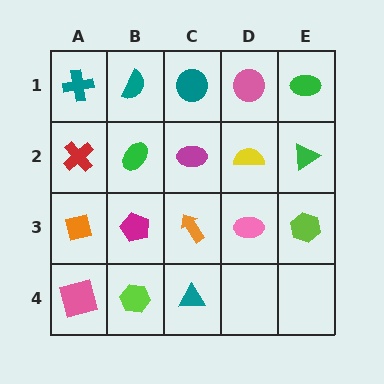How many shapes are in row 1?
5 shapes.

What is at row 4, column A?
A pink square.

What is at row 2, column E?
A green triangle.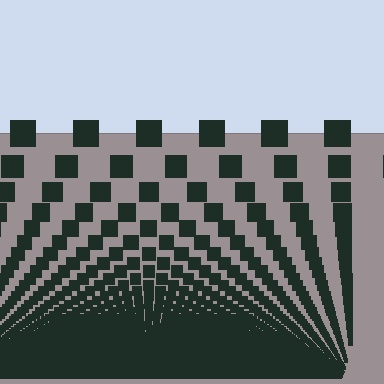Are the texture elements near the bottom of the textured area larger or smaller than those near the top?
Smaller. The gradient is inverted — elements near the bottom are smaller and denser.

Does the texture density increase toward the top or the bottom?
Density increases toward the bottom.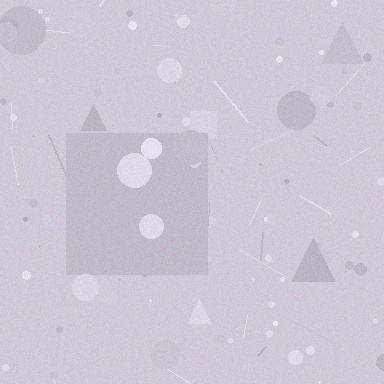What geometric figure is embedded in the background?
A square is embedded in the background.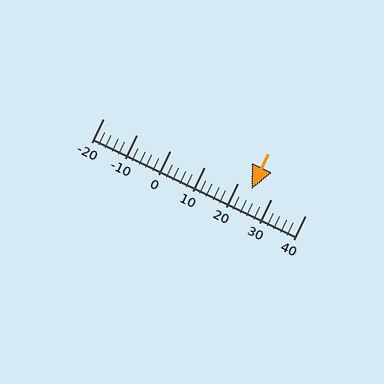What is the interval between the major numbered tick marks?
The major tick marks are spaced 10 units apart.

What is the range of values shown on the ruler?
The ruler shows values from -20 to 40.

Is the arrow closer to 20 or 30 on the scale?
The arrow is closer to 20.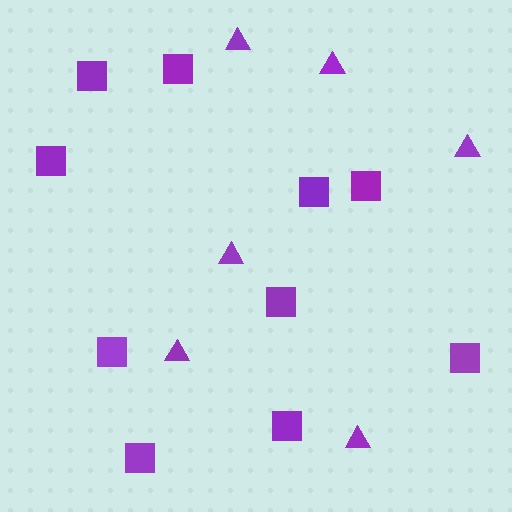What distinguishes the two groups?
There are 2 groups: one group of triangles (6) and one group of squares (10).